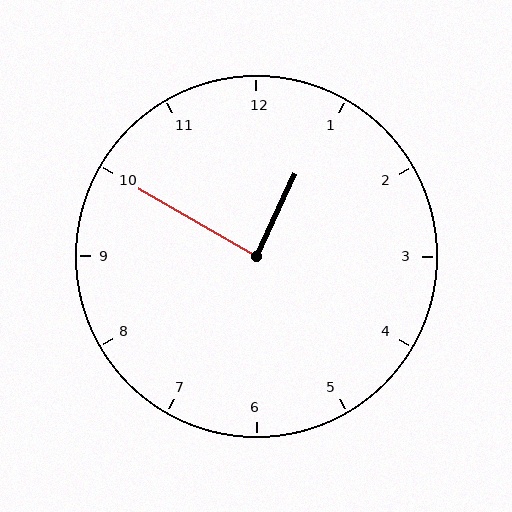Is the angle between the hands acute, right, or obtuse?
It is right.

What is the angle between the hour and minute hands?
Approximately 85 degrees.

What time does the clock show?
12:50.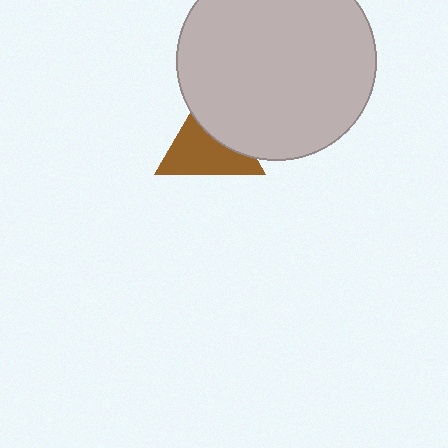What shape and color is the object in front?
The object in front is a light gray circle.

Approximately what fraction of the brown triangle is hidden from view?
Roughly 38% of the brown triangle is hidden behind the light gray circle.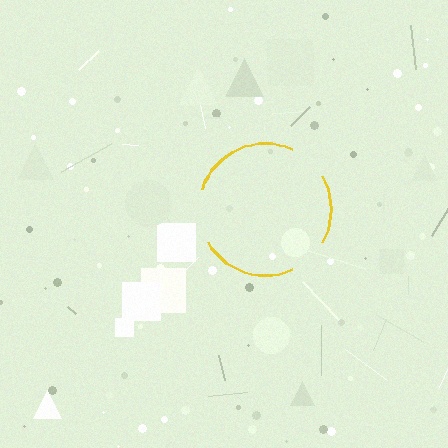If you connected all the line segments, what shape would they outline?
They would outline a circle.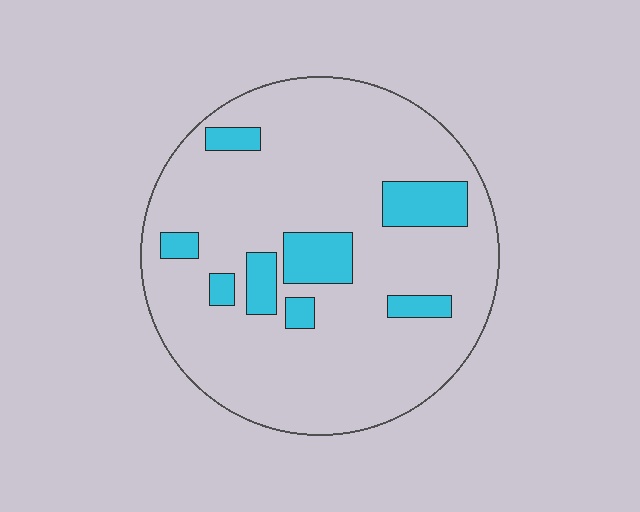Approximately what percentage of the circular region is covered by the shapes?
Approximately 15%.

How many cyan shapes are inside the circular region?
8.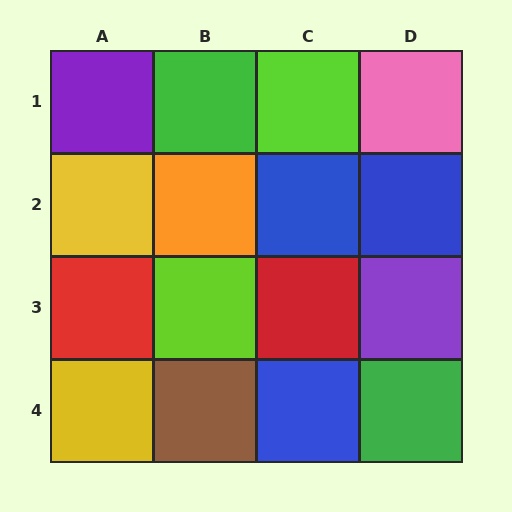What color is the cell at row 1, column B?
Green.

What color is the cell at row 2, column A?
Yellow.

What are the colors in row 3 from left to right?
Red, lime, red, purple.